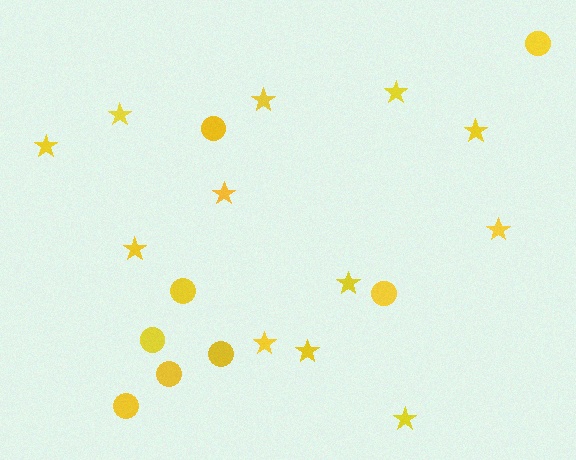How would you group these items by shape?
There are 2 groups: one group of circles (8) and one group of stars (12).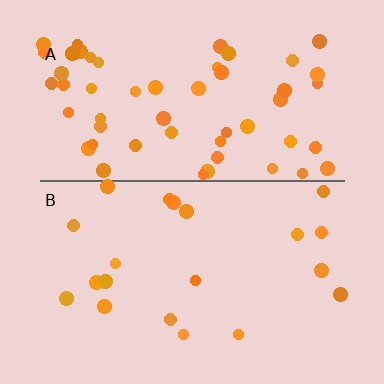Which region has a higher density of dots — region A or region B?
A (the top).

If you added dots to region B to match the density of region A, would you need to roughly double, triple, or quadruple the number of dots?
Approximately triple.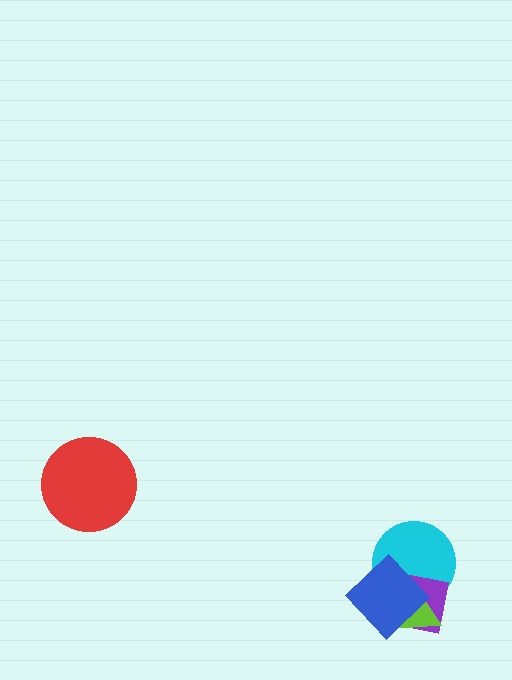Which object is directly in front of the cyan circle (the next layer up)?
The purple square is directly in front of the cyan circle.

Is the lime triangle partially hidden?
Yes, it is partially covered by another shape.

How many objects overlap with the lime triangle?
3 objects overlap with the lime triangle.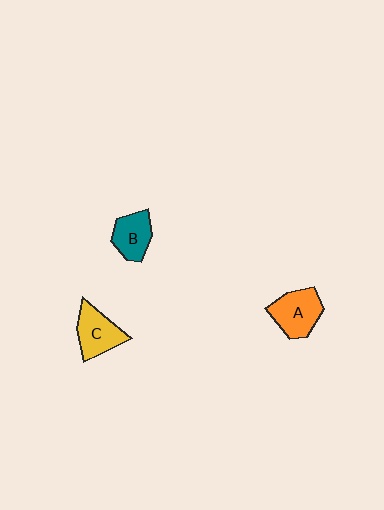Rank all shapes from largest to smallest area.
From largest to smallest: A (orange), C (yellow), B (teal).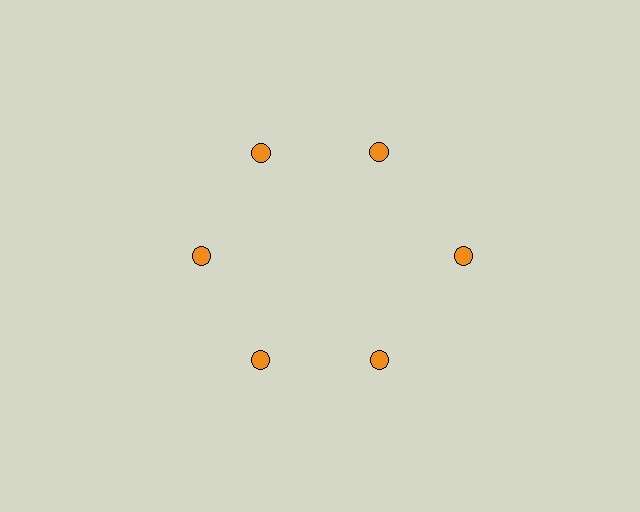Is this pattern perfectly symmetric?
No. The 6 orange circles are arranged in a ring, but one element near the 3 o'clock position is pushed outward from the center, breaking the 6-fold rotational symmetry.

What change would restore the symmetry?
The symmetry would be restored by moving it inward, back onto the ring so that all 6 circles sit at equal angles and equal distance from the center.